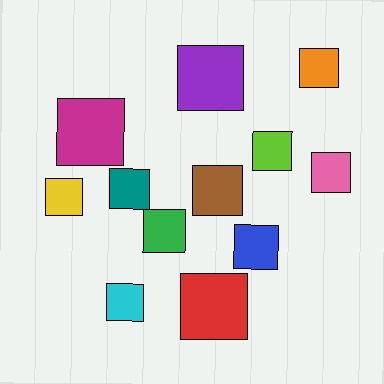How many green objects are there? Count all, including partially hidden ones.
There is 1 green object.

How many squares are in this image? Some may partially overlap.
There are 12 squares.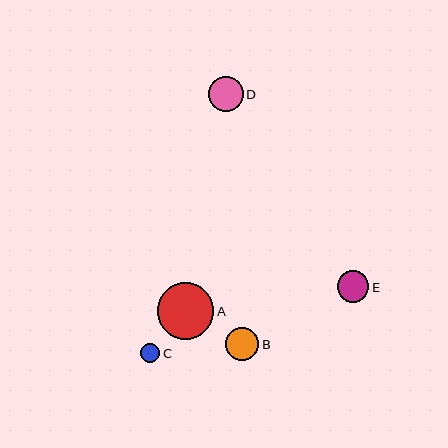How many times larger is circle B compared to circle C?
Circle B is approximately 1.7 times the size of circle C.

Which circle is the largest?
Circle A is the largest with a size of approximately 57 pixels.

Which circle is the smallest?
Circle C is the smallest with a size of approximately 19 pixels.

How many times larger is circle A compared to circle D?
Circle A is approximately 1.6 times the size of circle D.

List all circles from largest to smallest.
From largest to smallest: A, D, B, E, C.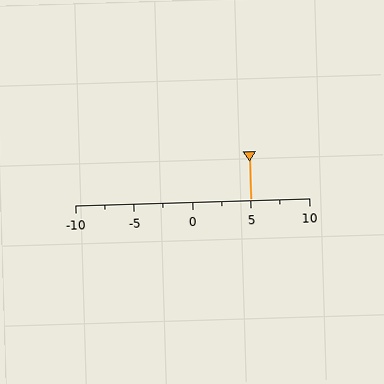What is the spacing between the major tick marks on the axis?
The major ticks are spaced 5 apart.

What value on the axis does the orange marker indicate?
The marker indicates approximately 5.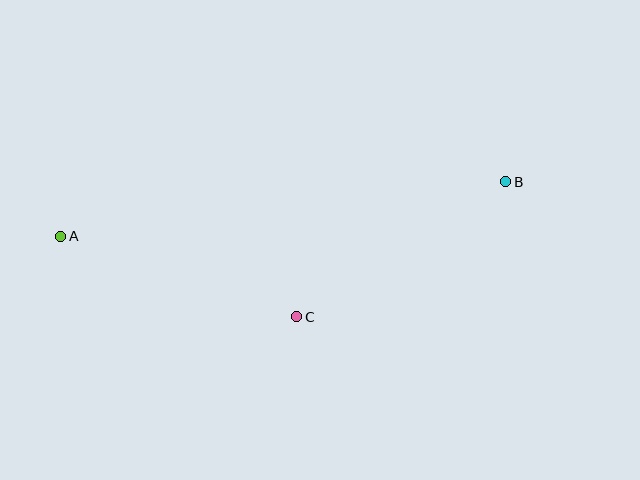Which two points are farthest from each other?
Points A and B are farthest from each other.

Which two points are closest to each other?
Points B and C are closest to each other.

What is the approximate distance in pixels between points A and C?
The distance between A and C is approximately 249 pixels.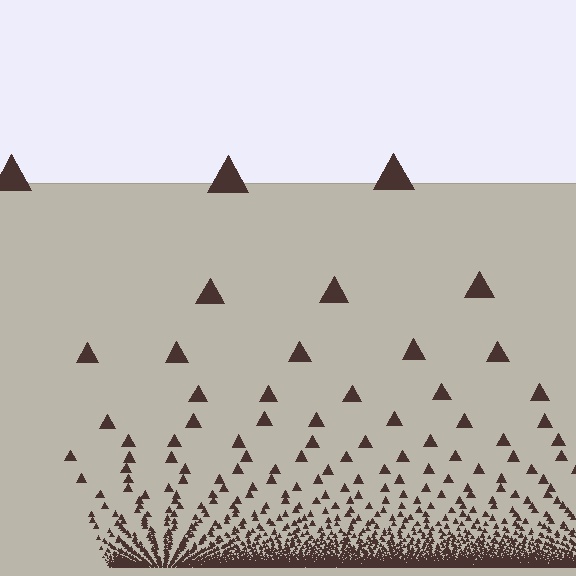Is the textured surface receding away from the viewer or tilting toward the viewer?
The surface appears to tilt toward the viewer. Texture elements get larger and sparser toward the top.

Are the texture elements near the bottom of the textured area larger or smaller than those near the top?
Smaller. The gradient is inverted — elements near the bottom are smaller and denser.